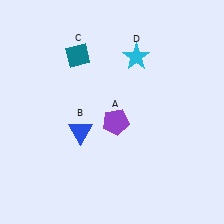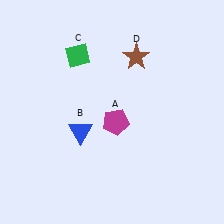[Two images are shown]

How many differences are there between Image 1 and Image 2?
There are 3 differences between the two images.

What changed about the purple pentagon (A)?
In Image 1, A is purple. In Image 2, it changed to magenta.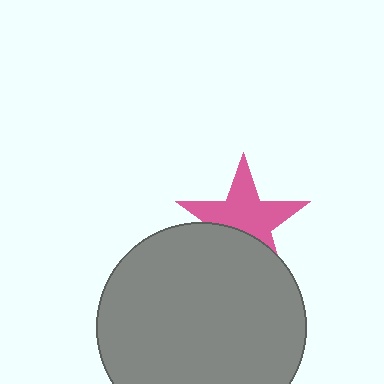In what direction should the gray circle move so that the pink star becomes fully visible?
The gray circle should move down. That is the shortest direction to clear the overlap and leave the pink star fully visible.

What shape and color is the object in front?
The object in front is a gray circle.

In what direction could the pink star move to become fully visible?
The pink star could move up. That would shift it out from behind the gray circle entirely.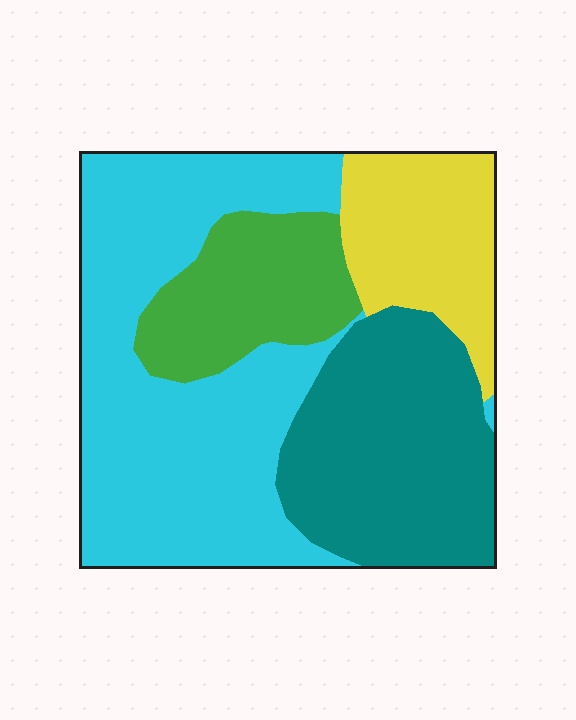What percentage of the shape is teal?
Teal covers roughly 25% of the shape.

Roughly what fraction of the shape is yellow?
Yellow takes up less than a quarter of the shape.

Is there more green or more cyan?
Cyan.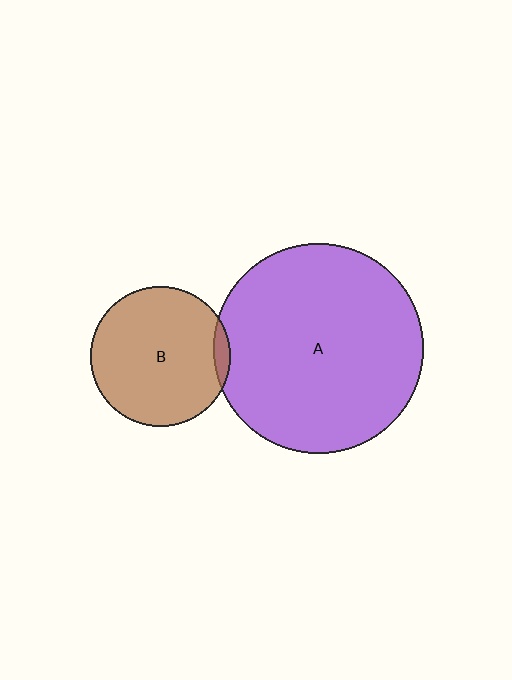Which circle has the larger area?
Circle A (purple).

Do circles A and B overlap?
Yes.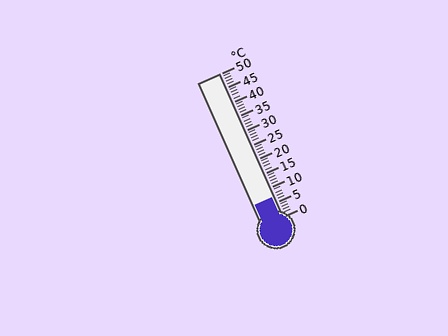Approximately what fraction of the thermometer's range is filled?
The thermometer is filled to approximately 15% of its range.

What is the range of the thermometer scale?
The thermometer scale ranges from 0°C to 50°C.